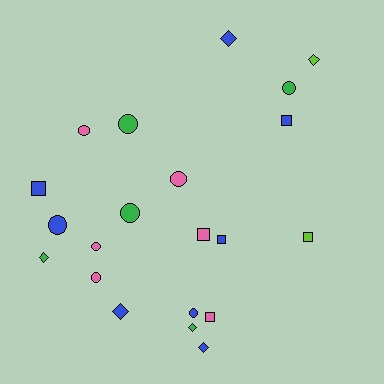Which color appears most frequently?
Blue, with 8 objects.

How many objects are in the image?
There are 21 objects.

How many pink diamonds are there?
There are no pink diamonds.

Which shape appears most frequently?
Circle, with 9 objects.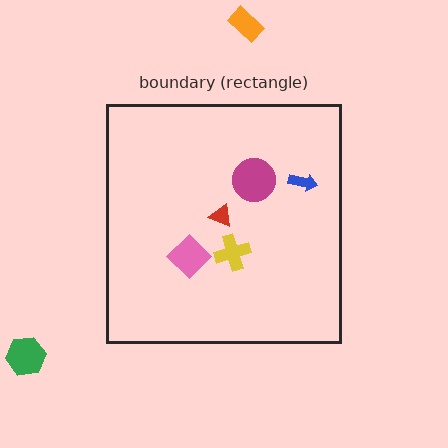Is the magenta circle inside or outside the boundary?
Inside.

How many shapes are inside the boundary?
5 inside, 2 outside.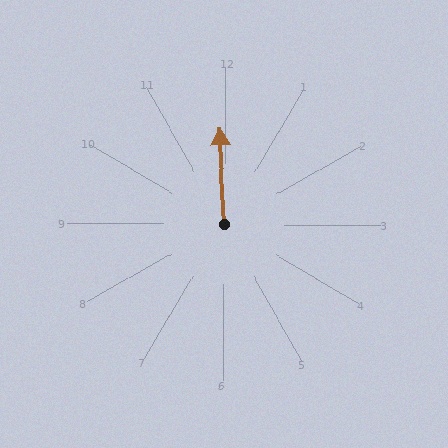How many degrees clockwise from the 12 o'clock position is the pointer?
Approximately 357 degrees.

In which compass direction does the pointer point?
North.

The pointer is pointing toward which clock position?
Roughly 12 o'clock.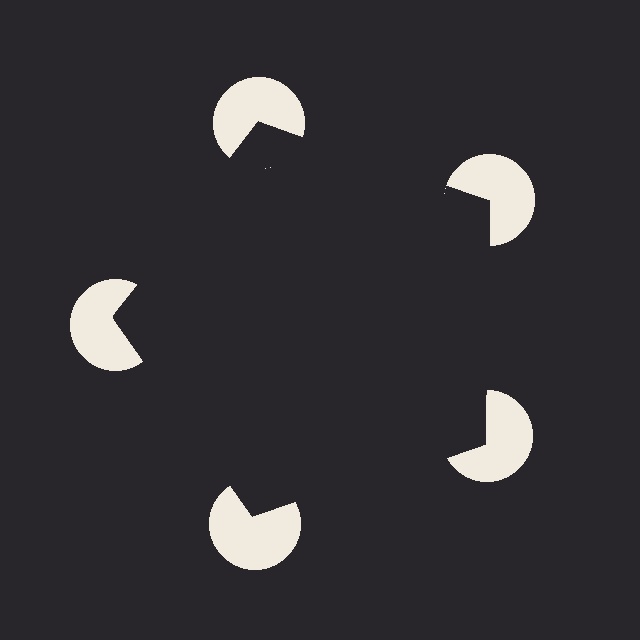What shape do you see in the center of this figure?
An illusory pentagon — its edges are inferred from the aligned wedge cuts in the pac-man discs, not physically drawn.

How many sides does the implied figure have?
5 sides.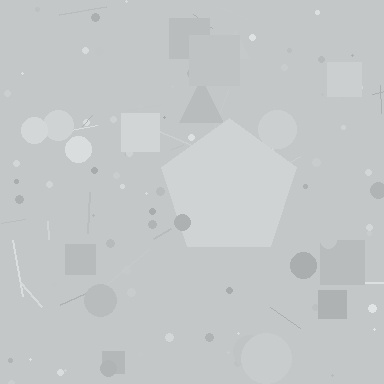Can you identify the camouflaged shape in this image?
The camouflaged shape is a pentagon.